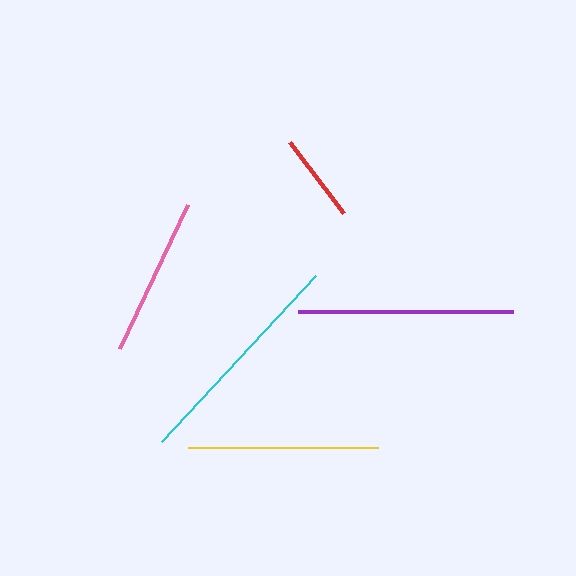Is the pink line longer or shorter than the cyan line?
The cyan line is longer than the pink line.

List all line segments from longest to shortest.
From longest to shortest: cyan, purple, yellow, pink, red.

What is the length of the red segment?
The red segment is approximately 89 pixels long.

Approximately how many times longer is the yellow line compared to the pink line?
The yellow line is approximately 1.2 times the length of the pink line.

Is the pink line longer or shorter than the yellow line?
The yellow line is longer than the pink line.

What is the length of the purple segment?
The purple segment is approximately 215 pixels long.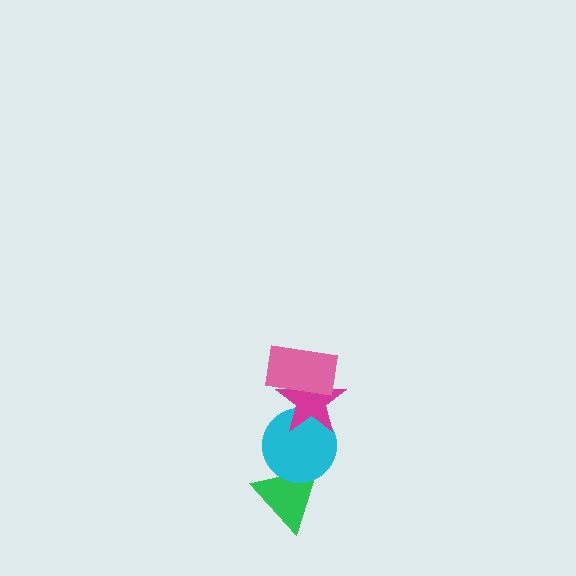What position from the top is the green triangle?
The green triangle is 4th from the top.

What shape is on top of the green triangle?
The cyan circle is on top of the green triangle.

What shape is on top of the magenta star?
The pink rectangle is on top of the magenta star.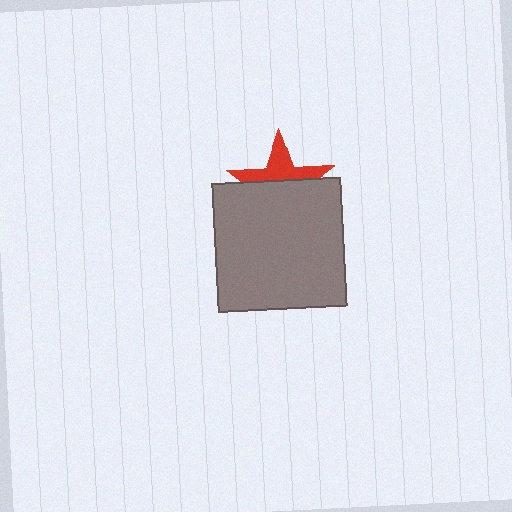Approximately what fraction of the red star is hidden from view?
Roughly 56% of the red star is hidden behind the gray square.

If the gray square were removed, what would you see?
You would see the complete red star.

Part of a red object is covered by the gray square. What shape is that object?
It is a star.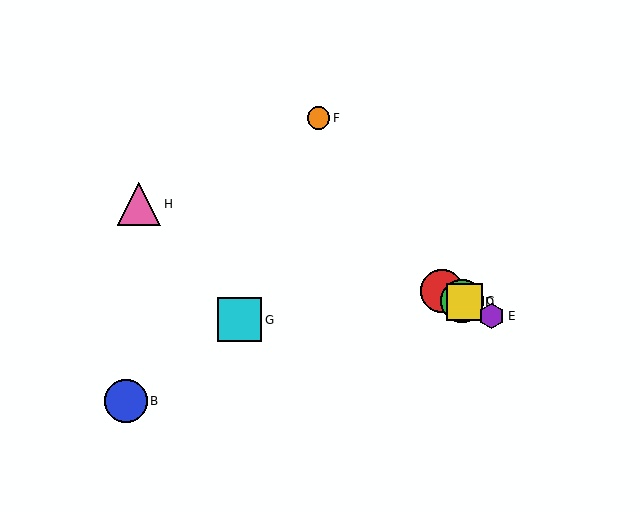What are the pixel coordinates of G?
Object G is at (240, 320).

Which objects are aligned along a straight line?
Objects A, C, D, E are aligned along a straight line.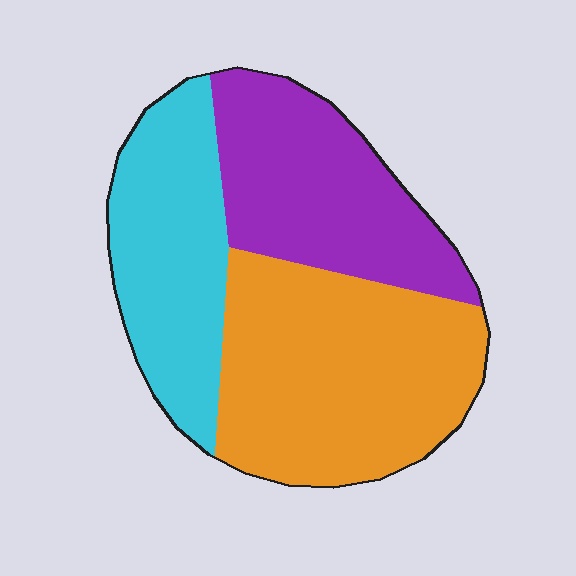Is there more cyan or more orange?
Orange.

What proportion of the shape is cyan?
Cyan covers roughly 30% of the shape.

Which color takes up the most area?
Orange, at roughly 45%.